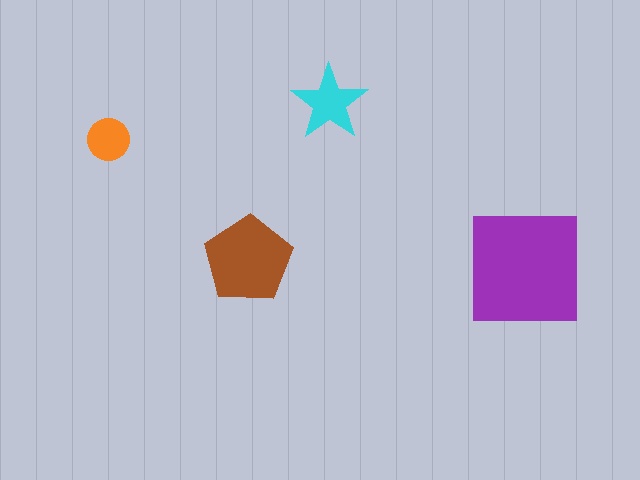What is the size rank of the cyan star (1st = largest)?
3rd.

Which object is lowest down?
The purple square is bottommost.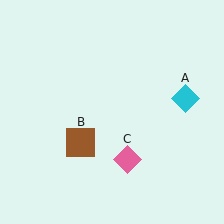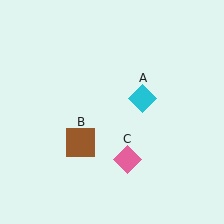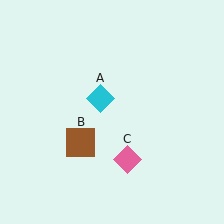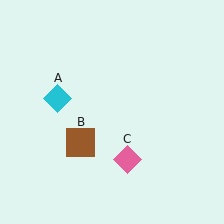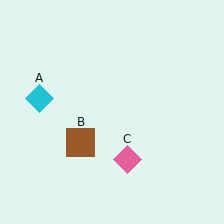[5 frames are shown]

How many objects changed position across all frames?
1 object changed position: cyan diamond (object A).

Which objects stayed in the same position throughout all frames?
Brown square (object B) and pink diamond (object C) remained stationary.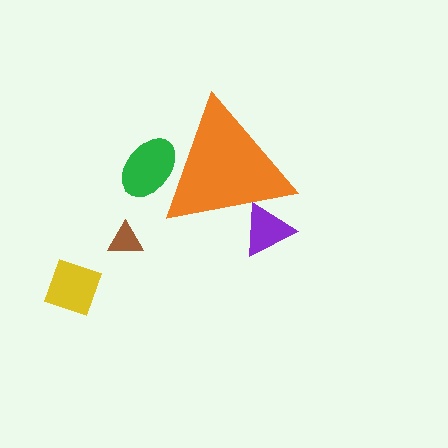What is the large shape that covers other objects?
An orange triangle.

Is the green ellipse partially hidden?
Yes, the green ellipse is partially hidden behind the orange triangle.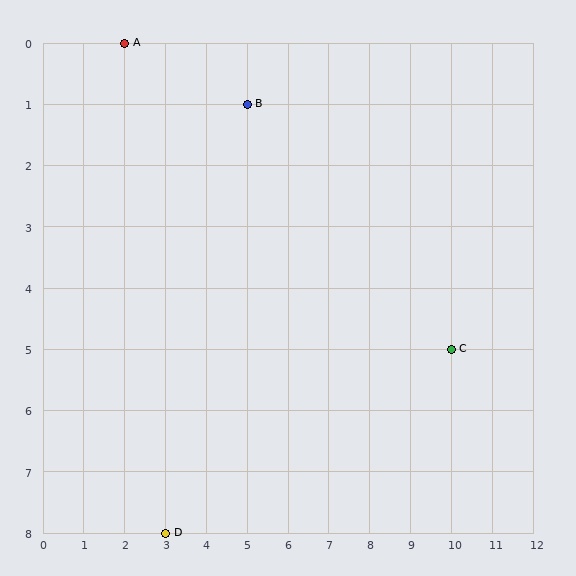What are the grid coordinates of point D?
Point D is at grid coordinates (3, 8).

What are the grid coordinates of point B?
Point B is at grid coordinates (5, 1).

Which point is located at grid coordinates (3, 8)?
Point D is at (3, 8).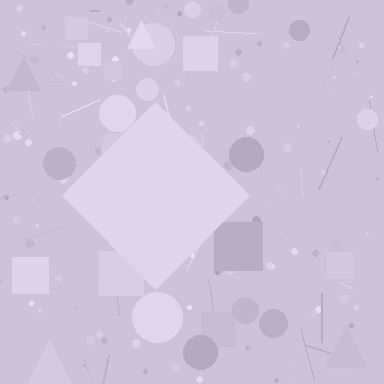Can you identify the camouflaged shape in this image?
The camouflaged shape is a diamond.